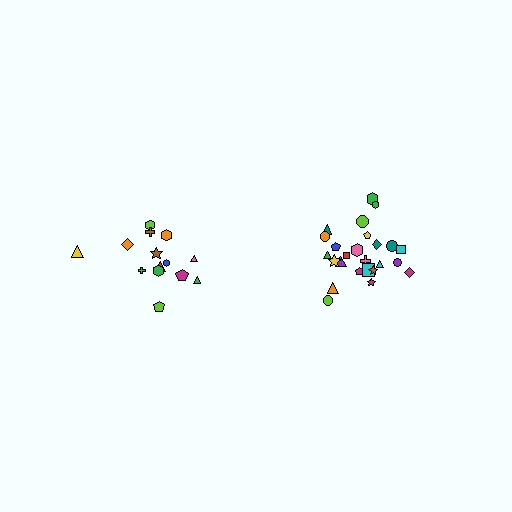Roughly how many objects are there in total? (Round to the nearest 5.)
Roughly 40 objects in total.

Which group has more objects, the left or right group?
The right group.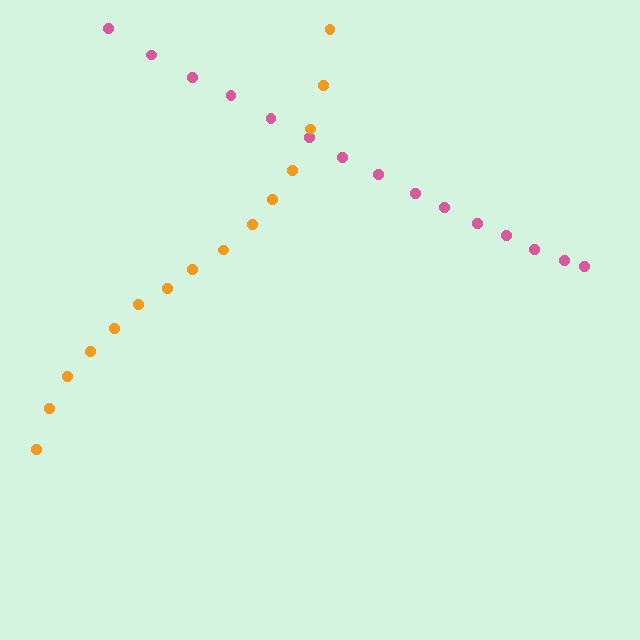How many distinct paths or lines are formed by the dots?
There are 2 distinct paths.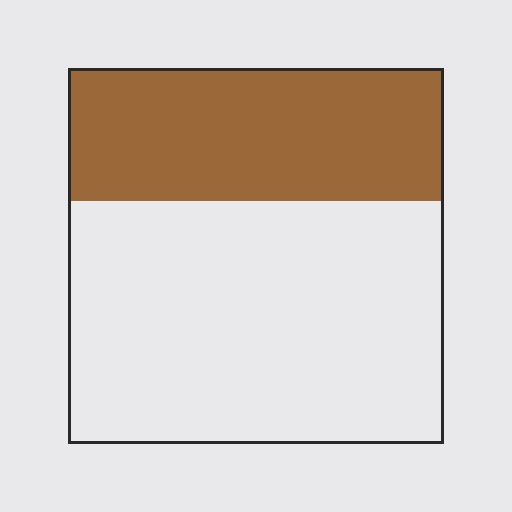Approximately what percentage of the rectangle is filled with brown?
Approximately 35%.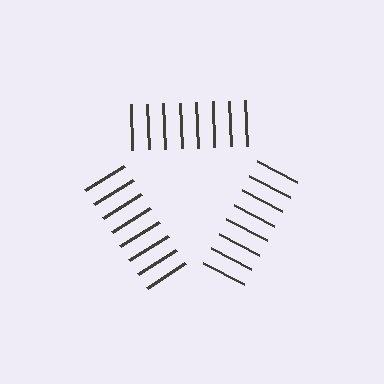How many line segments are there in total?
24 — 8 along each of the 3 edges.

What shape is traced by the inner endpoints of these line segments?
An illusory triangle — the line segments terminate on its edges but no continuous stroke is drawn.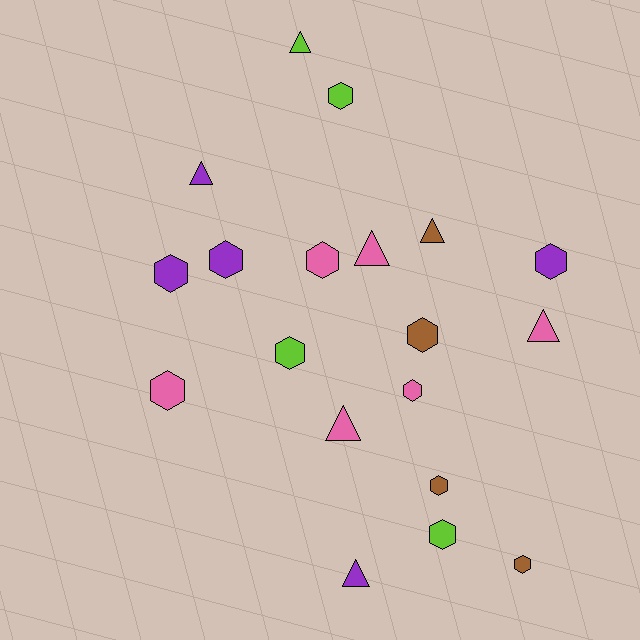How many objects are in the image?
There are 19 objects.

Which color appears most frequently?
Pink, with 6 objects.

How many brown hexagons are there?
There are 3 brown hexagons.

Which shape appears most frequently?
Hexagon, with 12 objects.